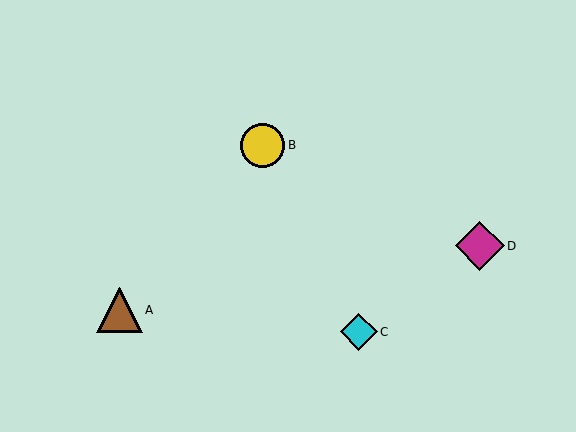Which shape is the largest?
The magenta diamond (labeled D) is the largest.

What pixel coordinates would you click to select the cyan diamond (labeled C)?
Click at (359, 332) to select the cyan diamond C.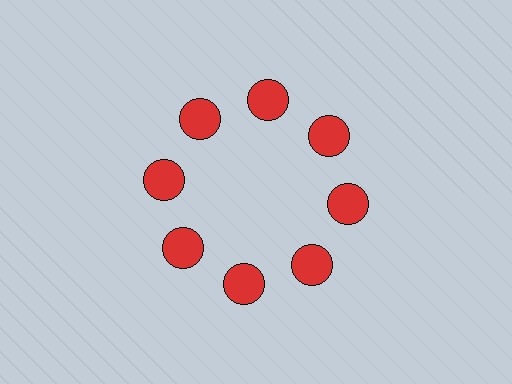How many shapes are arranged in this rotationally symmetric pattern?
There are 8 shapes, arranged in 8 groups of 1.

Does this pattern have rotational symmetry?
Yes, this pattern has 8-fold rotational symmetry. It looks the same after rotating 45 degrees around the center.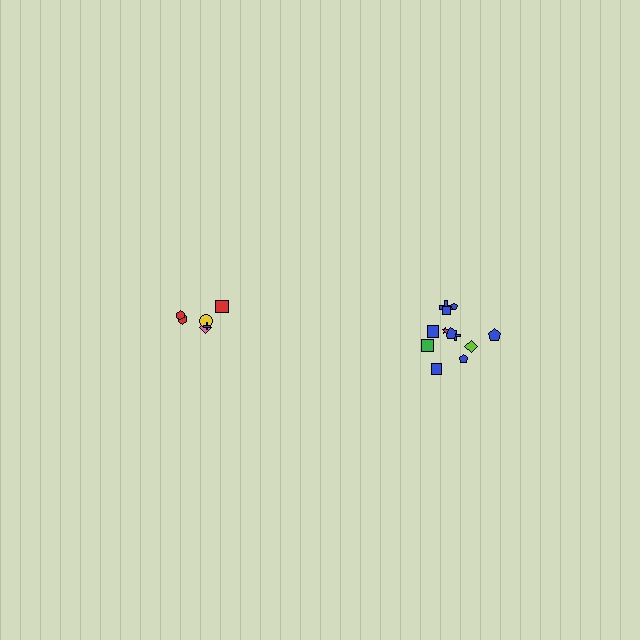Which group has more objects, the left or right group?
The right group.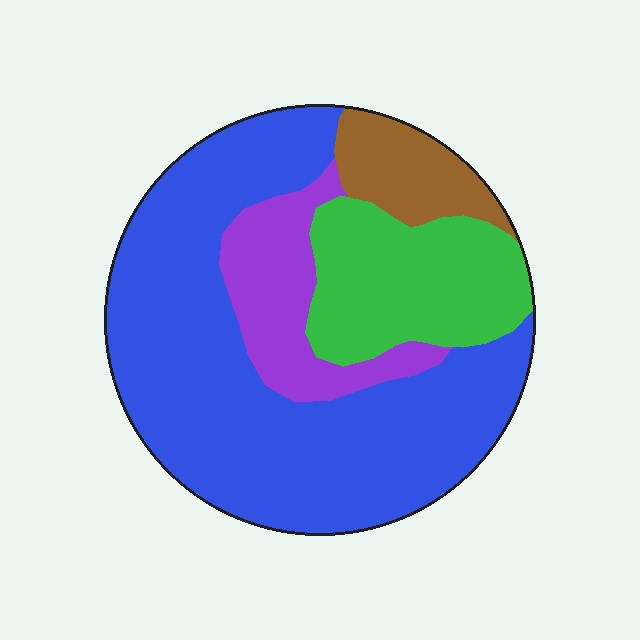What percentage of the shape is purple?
Purple takes up less than a quarter of the shape.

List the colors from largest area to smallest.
From largest to smallest: blue, green, purple, brown.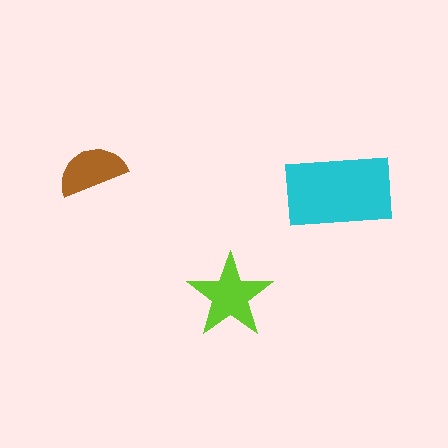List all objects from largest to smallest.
The cyan rectangle, the lime star, the brown semicircle.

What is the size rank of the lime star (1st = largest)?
2nd.